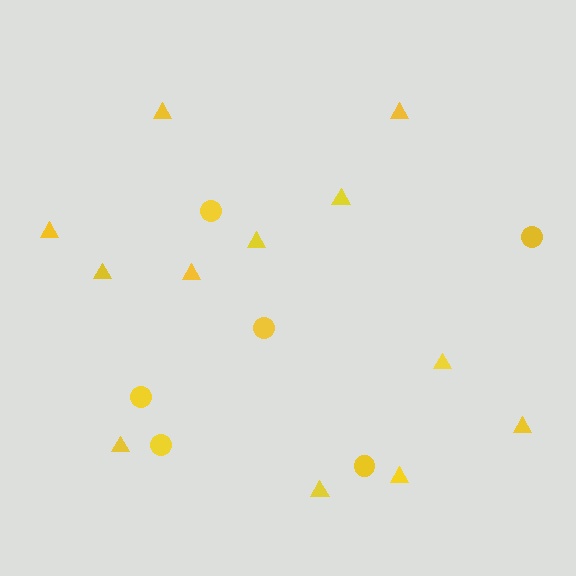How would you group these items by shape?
There are 2 groups: one group of circles (6) and one group of triangles (12).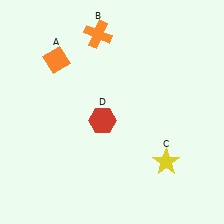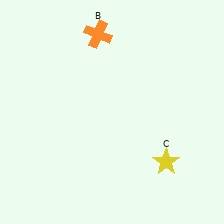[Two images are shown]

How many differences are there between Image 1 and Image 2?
There are 2 differences between the two images.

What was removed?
The orange diamond (A), the red hexagon (D) were removed in Image 2.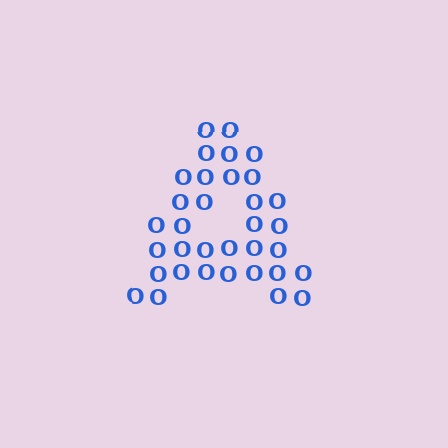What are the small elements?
The small elements are letter O's.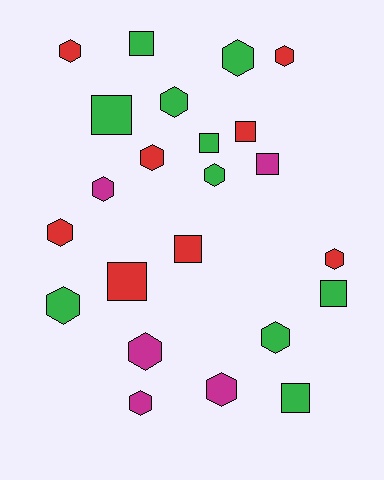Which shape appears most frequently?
Hexagon, with 14 objects.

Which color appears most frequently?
Green, with 10 objects.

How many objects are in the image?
There are 23 objects.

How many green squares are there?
There are 5 green squares.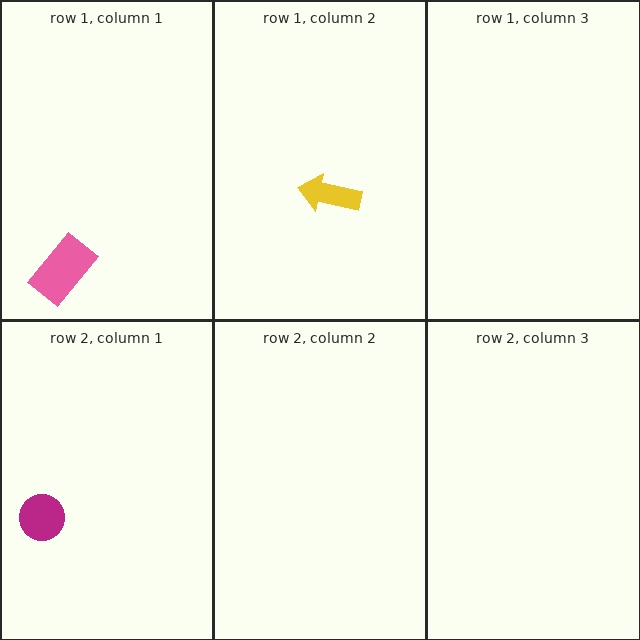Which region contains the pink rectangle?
The row 1, column 1 region.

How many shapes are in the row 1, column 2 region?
1.